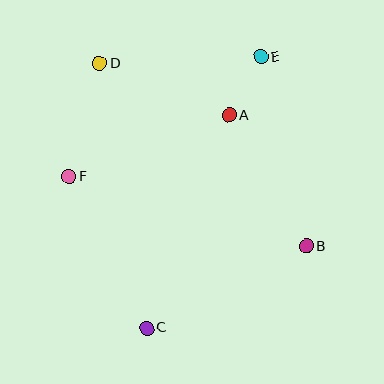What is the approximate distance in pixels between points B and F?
The distance between B and F is approximately 247 pixels.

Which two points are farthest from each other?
Points C and E are farthest from each other.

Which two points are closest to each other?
Points A and E are closest to each other.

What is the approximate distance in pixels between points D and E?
The distance between D and E is approximately 162 pixels.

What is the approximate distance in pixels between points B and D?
The distance between B and D is approximately 277 pixels.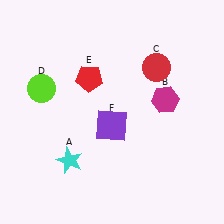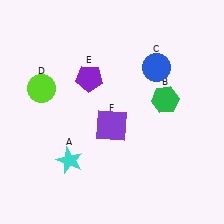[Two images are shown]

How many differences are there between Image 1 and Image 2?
There are 3 differences between the two images.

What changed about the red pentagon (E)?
In Image 1, E is red. In Image 2, it changed to purple.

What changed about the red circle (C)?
In Image 1, C is red. In Image 2, it changed to blue.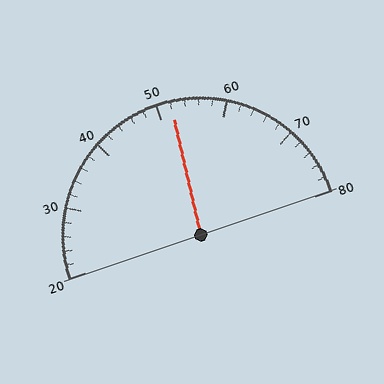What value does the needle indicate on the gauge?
The needle indicates approximately 52.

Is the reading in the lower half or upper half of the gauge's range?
The reading is in the upper half of the range (20 to 80).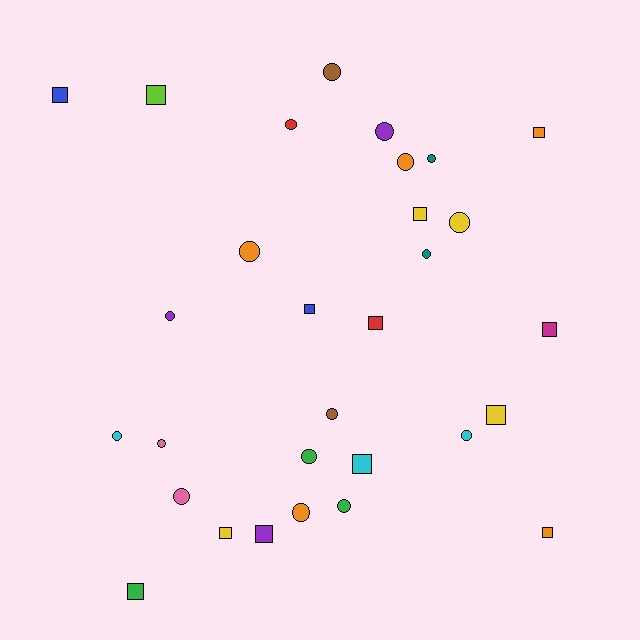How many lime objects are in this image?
There is 1 lime object.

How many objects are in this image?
There are 30 objects.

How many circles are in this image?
There are 17 circles.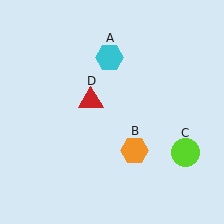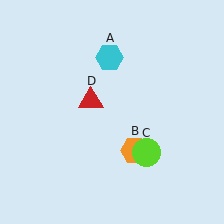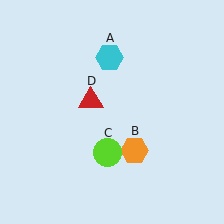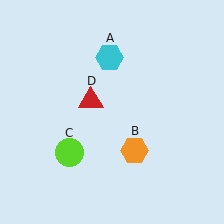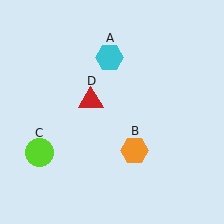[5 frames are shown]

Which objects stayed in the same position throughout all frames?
Cyan hexagon (object A) and orange hexagon (object B) and red triangle (object D) remained stationary.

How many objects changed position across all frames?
1 object changed position: lime circle (object C).